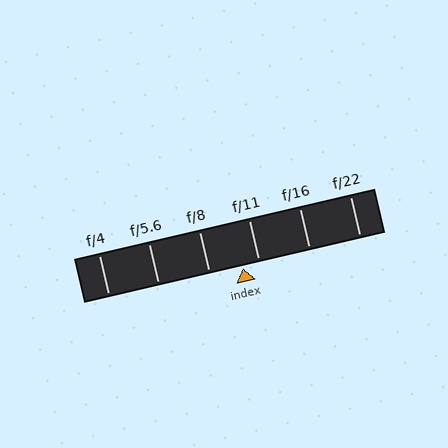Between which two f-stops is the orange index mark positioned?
The index mark is between f/8 and f/11.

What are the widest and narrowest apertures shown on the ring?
The widest aperture shown is f/4 and the narrowest is f/22.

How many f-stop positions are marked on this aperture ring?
There are 6 f-stop positions marked.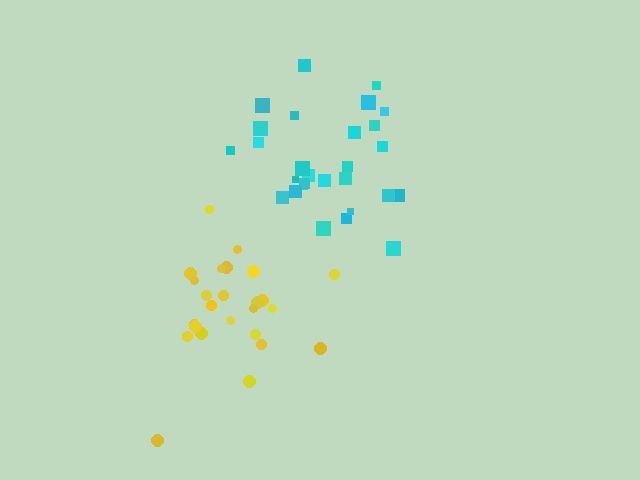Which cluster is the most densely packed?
Cyan.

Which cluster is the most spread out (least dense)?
Yellow.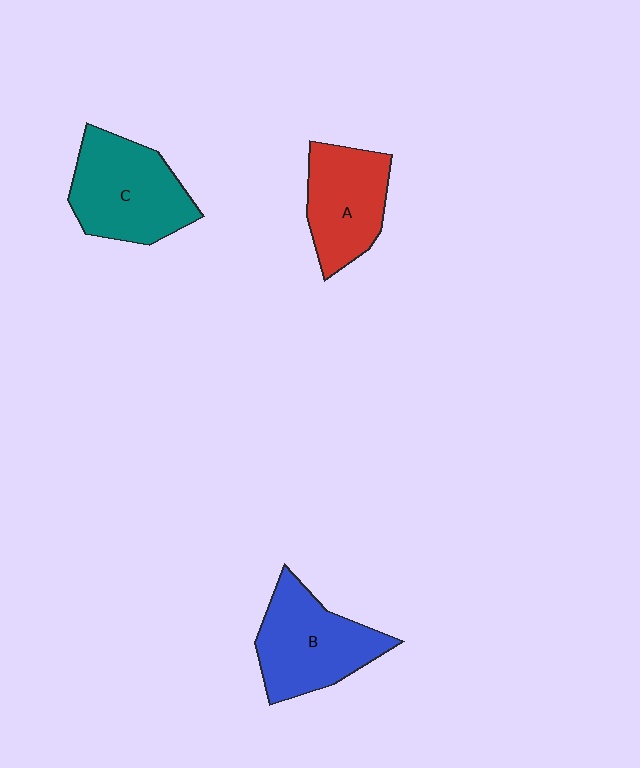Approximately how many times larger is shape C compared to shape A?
Approximately 1.2 times.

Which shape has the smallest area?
Shape A (red).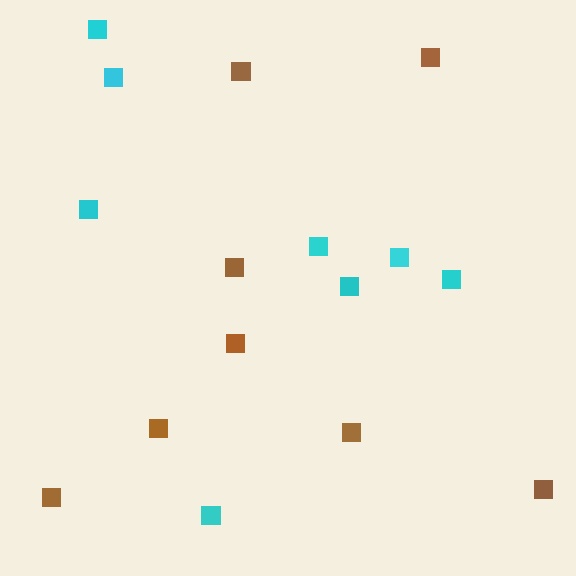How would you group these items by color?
There are 2 groups: one group of cyan squares (8) and one group of brown squares (8).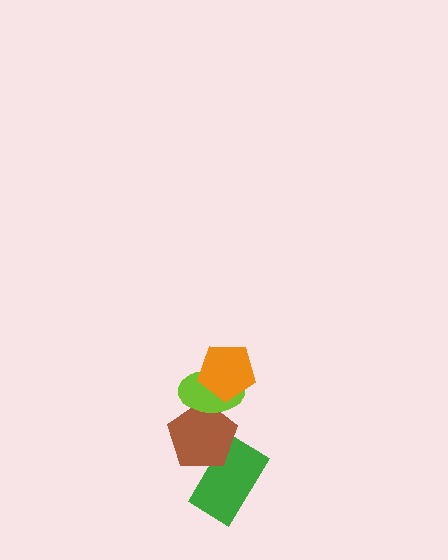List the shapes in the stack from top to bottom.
From top to bottom: the orange pentagon, the lime ellipse, the brown pentagon, the green rectangle.